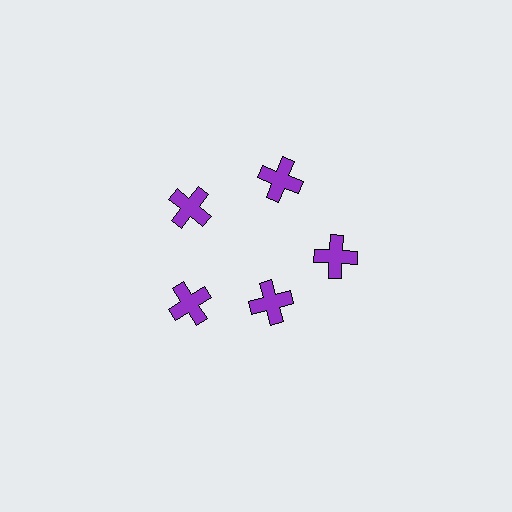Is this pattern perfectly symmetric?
No. The 5 purple crosses are arranged in a ring, but one element near the 5 o'clock position is pulled inward toward the center, breaking the 5-fold rotational symmetry.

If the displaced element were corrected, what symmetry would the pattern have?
It would have 5-fold rotational symmetry — the pattern would map onto itself every 72 degrees.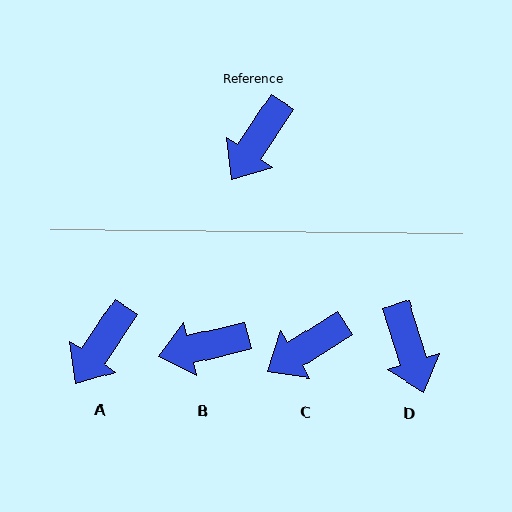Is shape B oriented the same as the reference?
No, it is off by about 43 degrees.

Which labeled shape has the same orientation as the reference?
A.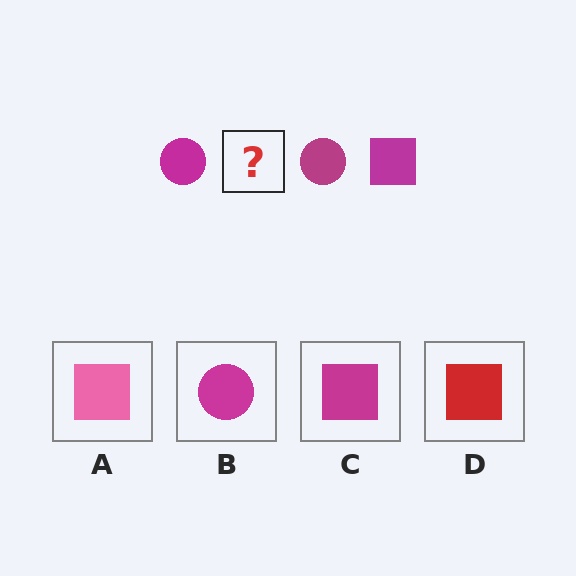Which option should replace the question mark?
Option C.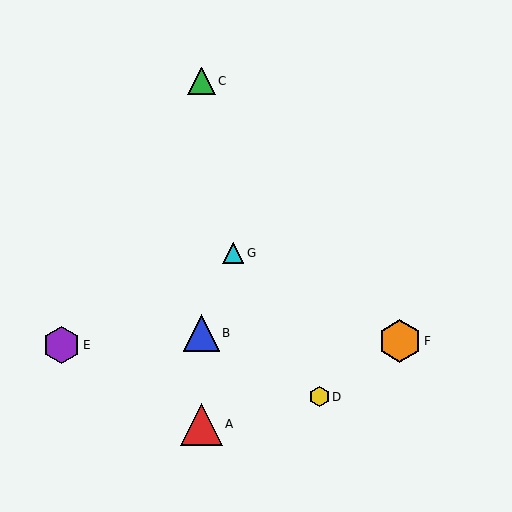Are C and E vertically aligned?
No, C is at x≈201 and E is at x≈62.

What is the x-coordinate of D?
Object D is at x≈319.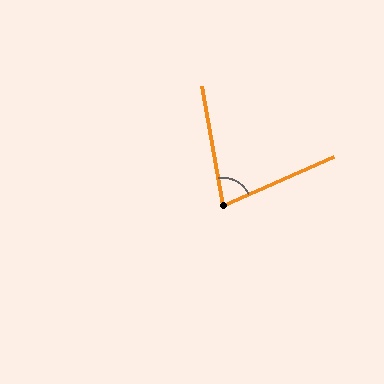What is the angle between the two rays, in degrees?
Approximately 76 degrees.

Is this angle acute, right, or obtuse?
It is acute.